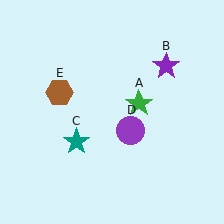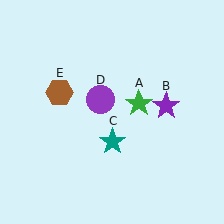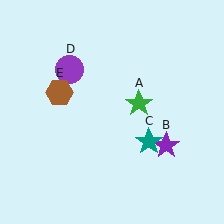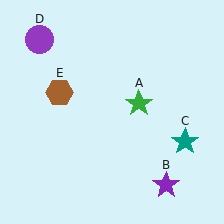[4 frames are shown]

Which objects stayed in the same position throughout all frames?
Green star (object A) and brown hexagon (object E) remained stationary.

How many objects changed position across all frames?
3 objects changed position: purple star (object B), teal star (object C), purple circle (object D).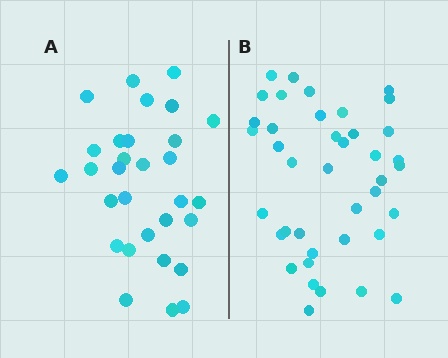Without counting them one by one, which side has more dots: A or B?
Region B (the right region) has more dots.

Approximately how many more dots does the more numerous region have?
Region B has roughly 10 or so more dots than region A.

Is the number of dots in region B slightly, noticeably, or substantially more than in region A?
Region B has noticeably more, but not dramatically so. The ratio is roughly 1.3 to 1.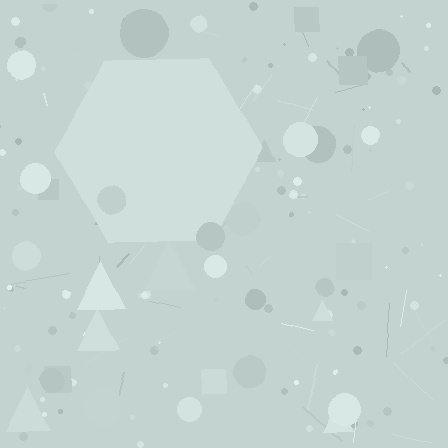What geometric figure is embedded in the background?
A hexagon is embedded in the background.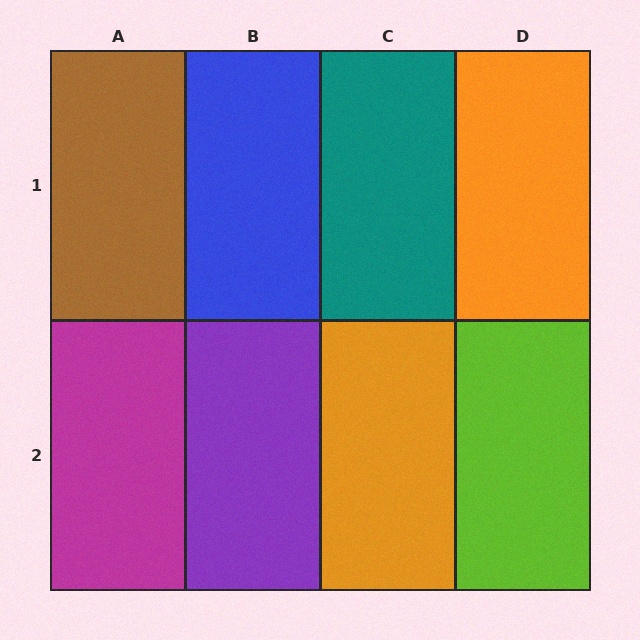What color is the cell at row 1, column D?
Orange.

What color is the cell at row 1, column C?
Teal.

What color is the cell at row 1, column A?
Brown.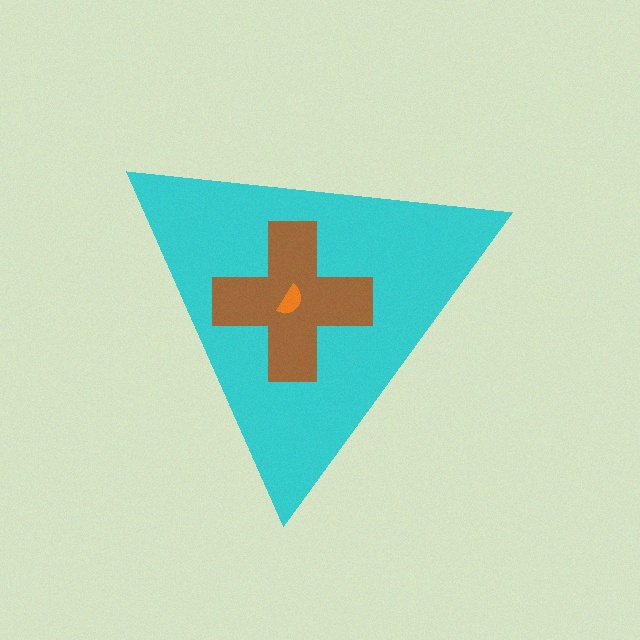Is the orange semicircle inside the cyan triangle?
Yes.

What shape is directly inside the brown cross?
The orange semicircle.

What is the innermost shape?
The orange semicircle.